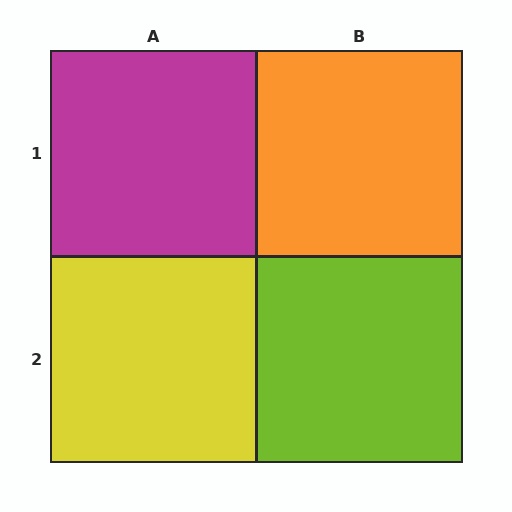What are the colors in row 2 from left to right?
Yellow, lime.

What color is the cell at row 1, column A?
Magenta.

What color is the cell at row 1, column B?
Orange.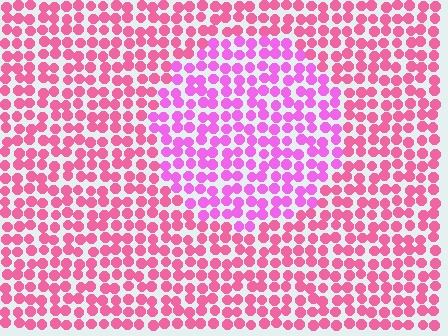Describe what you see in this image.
The image is filled with small pink elements in a uniform arrangement. A circle-shaped region is visible where the elements are tinted to a slightly different hue, forming a subtle color boundary.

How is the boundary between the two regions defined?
The boundary is defined purely by a slight shift in hue (about 32 degrees). Spacing, size, and orientation are identical on both sides.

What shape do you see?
I see a circle.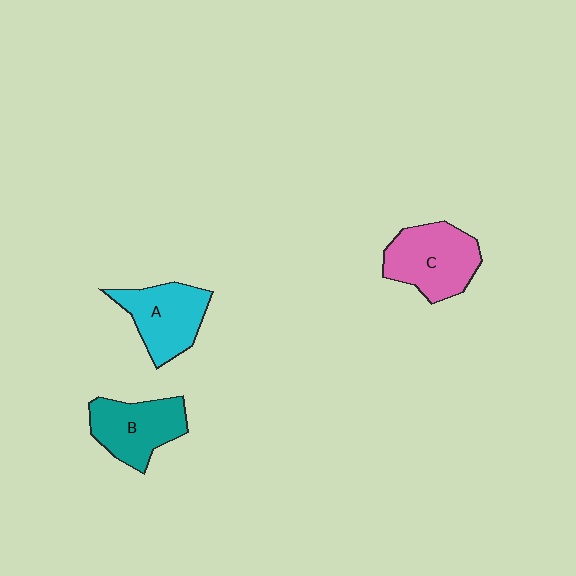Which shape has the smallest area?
Shape B (teal).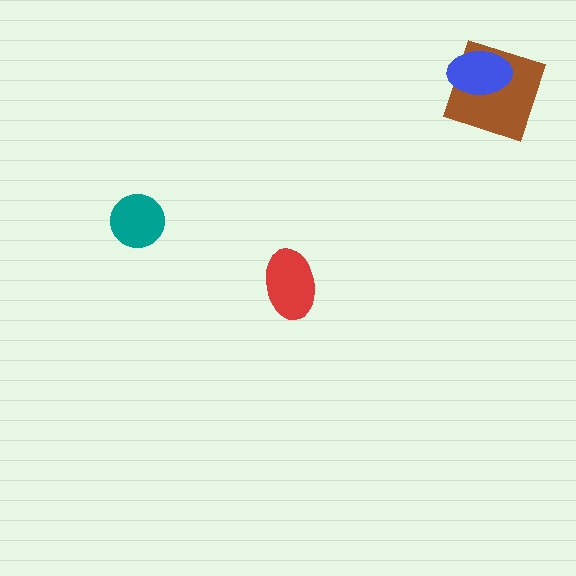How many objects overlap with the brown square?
1 object overlaps with the brown square.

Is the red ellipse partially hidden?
No, no other shape covers it.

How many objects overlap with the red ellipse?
0 objects overlap with the red ellipse.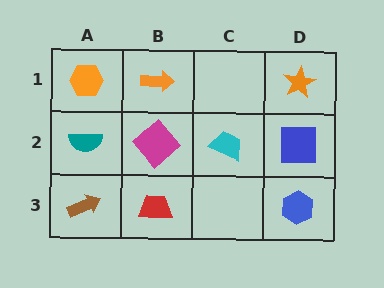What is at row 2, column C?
A cyan trapezoid.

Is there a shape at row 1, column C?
No, that cell is empty.